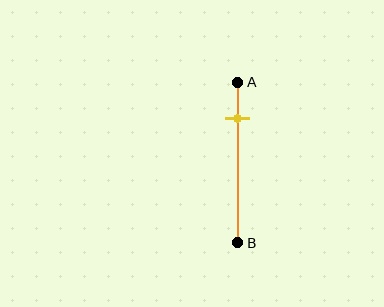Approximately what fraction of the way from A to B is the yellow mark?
The yellow mark is approximately 25% of the way from A to B.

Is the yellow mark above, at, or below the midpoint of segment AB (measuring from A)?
The yellow mark is above the midpoint of segment AB.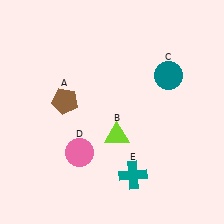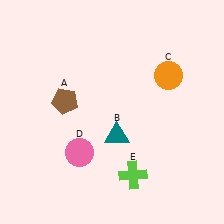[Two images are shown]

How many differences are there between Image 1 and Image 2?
There are 3 differences between the two images.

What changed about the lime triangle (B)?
In Image 1, B is lime. In Image 2, it changed to teal.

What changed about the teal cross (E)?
In Image 1, E is teal. In Image 2, it changed to lime.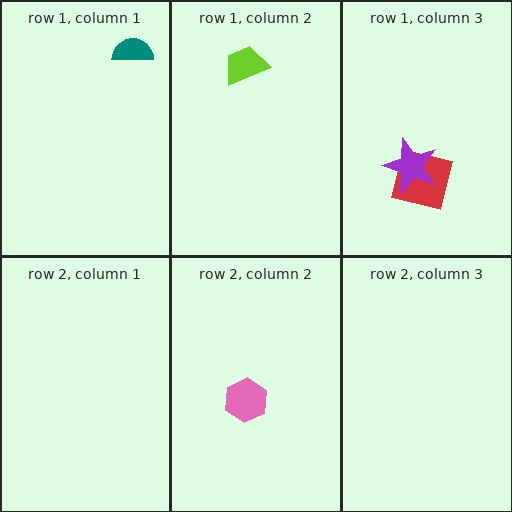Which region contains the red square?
The row 1, column 3 region.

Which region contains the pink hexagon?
The row 2, column 2 region.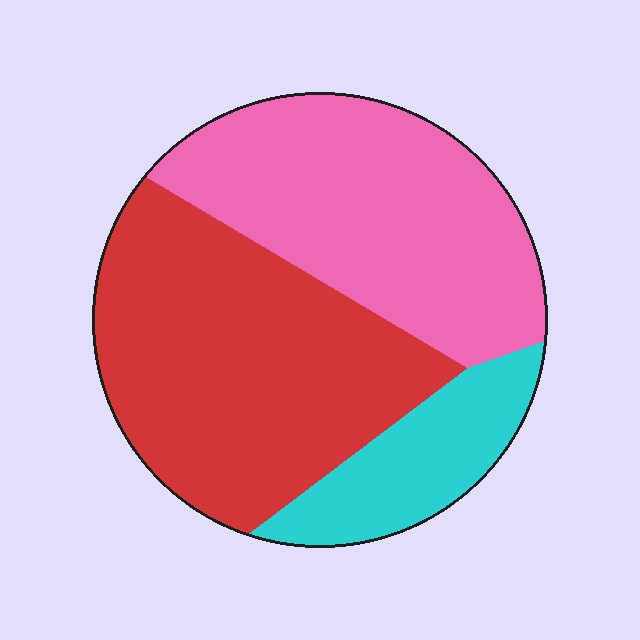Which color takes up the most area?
Red, at roughly 45%.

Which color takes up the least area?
Cyan, at roughly 15%.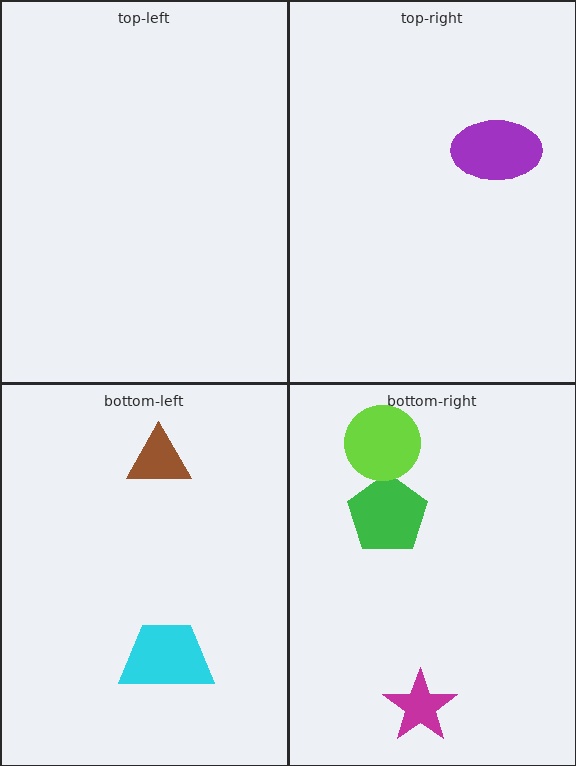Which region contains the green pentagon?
The bottom-right region.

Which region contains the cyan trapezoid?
The bottom-left region.